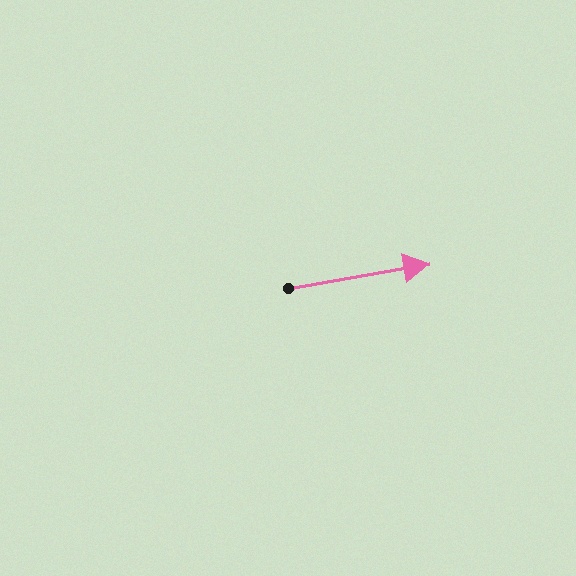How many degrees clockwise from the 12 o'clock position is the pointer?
Approximately 80 degrees.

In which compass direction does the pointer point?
East.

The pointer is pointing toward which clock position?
Roughly 3 o'clock.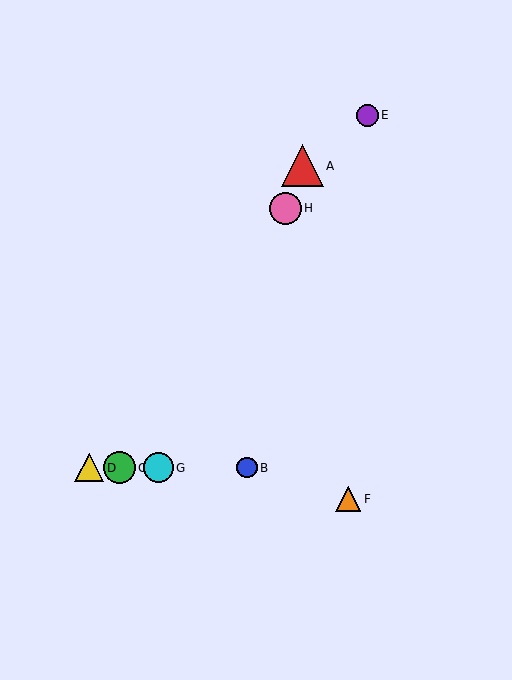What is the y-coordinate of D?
Object D is at y≈468.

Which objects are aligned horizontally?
Objects B, C, D, G are aligned horizontally.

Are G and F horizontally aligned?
No, G is at y≈468 and F is at y≈499.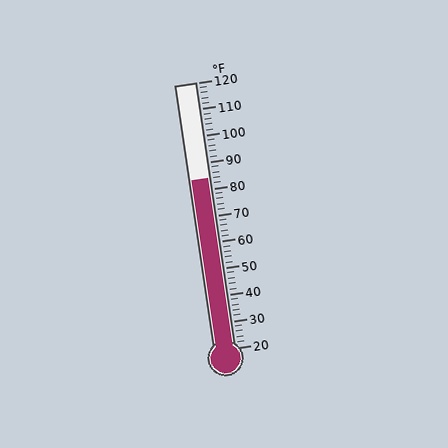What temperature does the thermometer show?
The thermometer shows approximately 84°F.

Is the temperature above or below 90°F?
The temperature is below 90°F.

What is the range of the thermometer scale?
The thermometer scale ranges from 20°F to 120°F.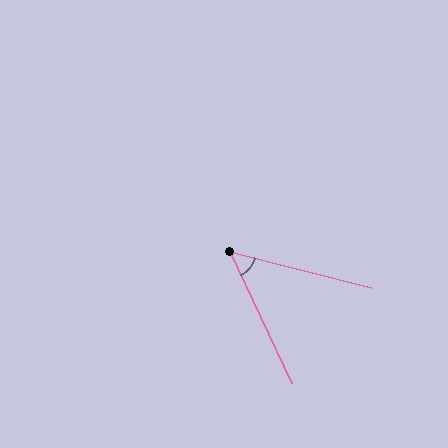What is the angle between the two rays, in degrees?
Approximately 50 degrees.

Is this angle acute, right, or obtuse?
It is acute.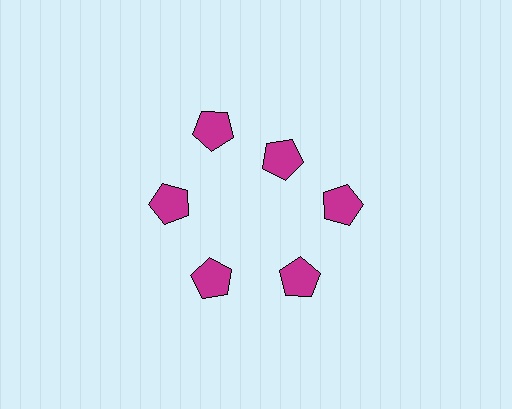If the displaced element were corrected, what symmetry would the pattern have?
It would have 6-fold rotational symmetry — the pattern would map onto itself every 60 degrees.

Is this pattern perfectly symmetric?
No. The 6 magenta pentagons are arranged in a ring, but one element near the 1 o'clock position is pulled inward toward the center, breaking the 6-fold rotational symmetry.